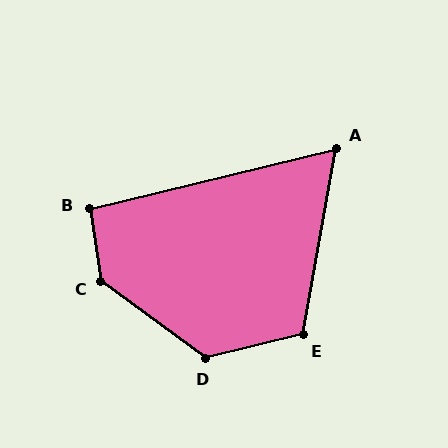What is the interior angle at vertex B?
Approximately 94 degrees (approximately right).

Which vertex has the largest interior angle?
C, at approximately 136 degrees.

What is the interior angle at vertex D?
Approximately 129 degrees (obtuse).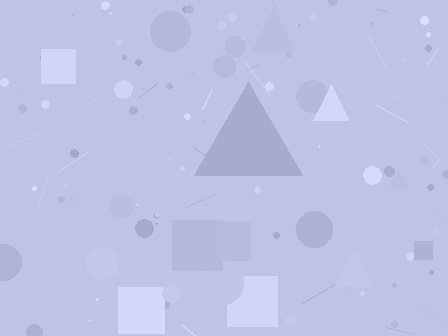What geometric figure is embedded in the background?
A triangle is embedded in the background.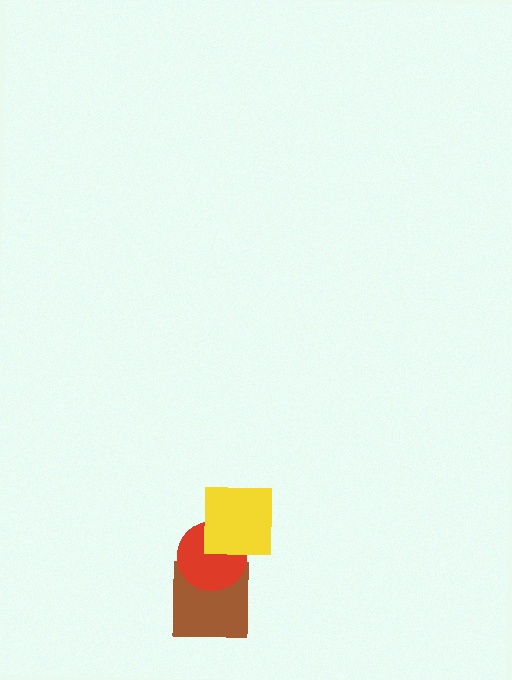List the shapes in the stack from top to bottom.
From top to bottom: the yellow square, the red circle, the brown square.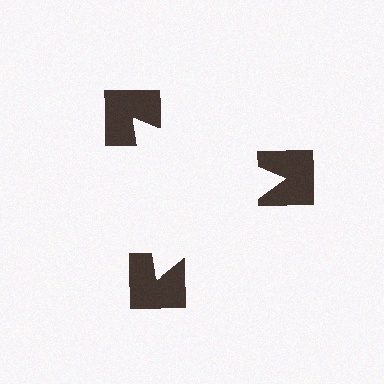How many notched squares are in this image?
There are 3 — one at each vertex of the illusory triangle.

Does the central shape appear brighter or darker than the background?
It typically appears slightly brighter than the background, even though no actual brightness change is drawn.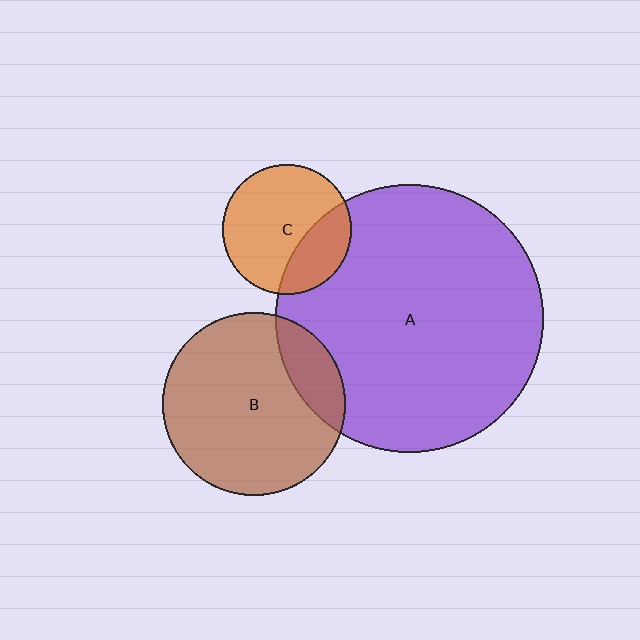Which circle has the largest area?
Circle A (purple).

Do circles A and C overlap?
Yes.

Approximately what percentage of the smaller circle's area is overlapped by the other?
Approximately 30%.